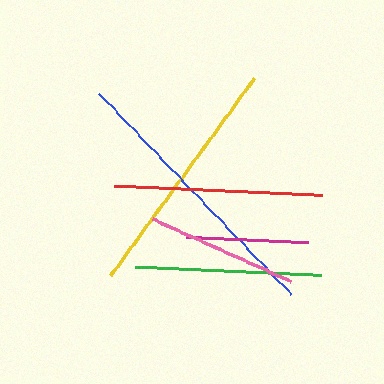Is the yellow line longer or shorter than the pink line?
The yellow line is longer than the pink line.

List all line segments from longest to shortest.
From longest to shortest: blue, yellow, red, green, pink, magenta.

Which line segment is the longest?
The blue line is the longest at approximately 278 pixels.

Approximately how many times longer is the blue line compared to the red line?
The blue line is approximately 1.3 times the length of the red line.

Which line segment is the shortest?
The magenta line is the shortest at approximately 121 pixels.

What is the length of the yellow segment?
The yellow segment is approximately 245 pixels long.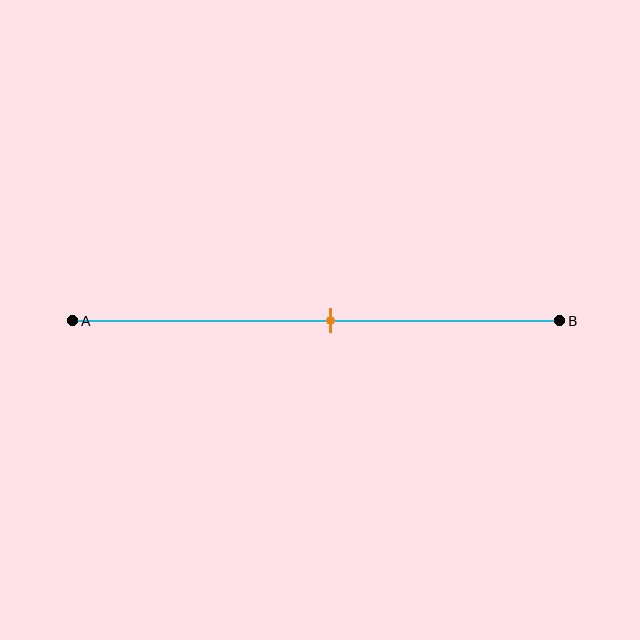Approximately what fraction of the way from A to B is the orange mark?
The orange mark is approximately 55% of the way from A to B.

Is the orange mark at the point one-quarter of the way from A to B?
No, the mark is at about 55% from A, not at the 25% one-quarter point.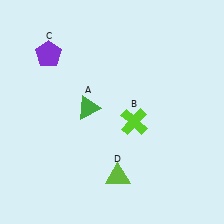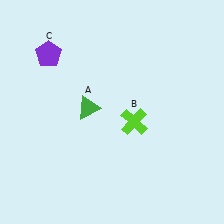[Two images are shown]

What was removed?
The lime triangle (D) was removed in Image 2.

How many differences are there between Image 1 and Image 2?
There is 1 difference between the two images.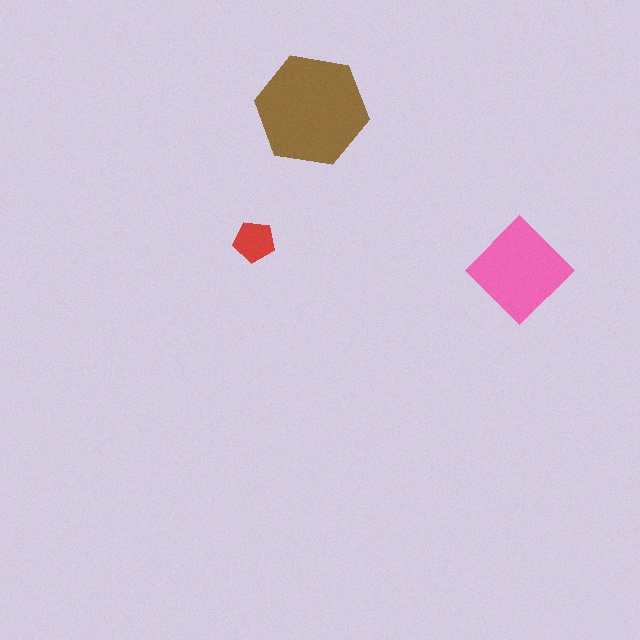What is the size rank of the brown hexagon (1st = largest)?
1st.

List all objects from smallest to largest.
The red pentagon, the pink diamond, the brown hexagon.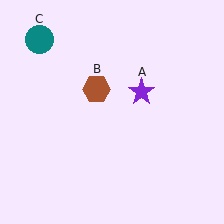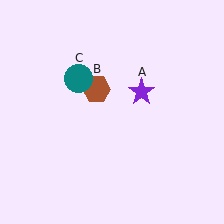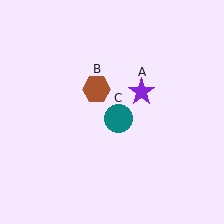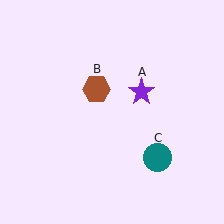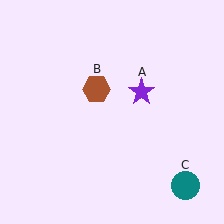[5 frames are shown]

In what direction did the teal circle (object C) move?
The teal circle (object C) moved down and to the right.